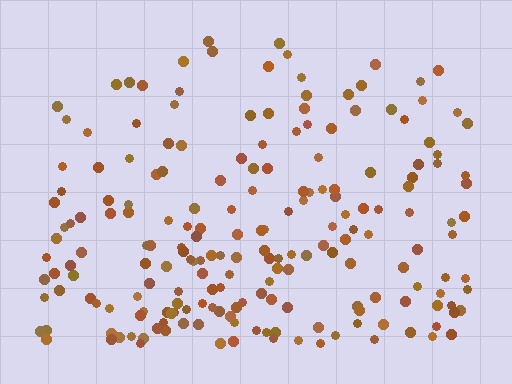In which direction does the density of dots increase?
From top to bottom, with the bottom side densest.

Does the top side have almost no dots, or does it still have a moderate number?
Still a moderate number, just noticeably fewer than the bottom.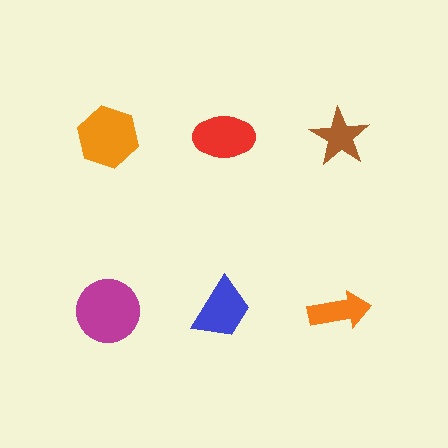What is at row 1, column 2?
A red ellipse.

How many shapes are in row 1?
3 shapes.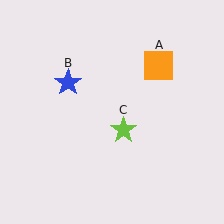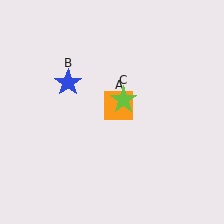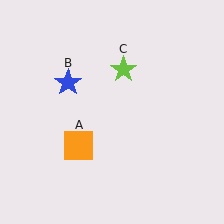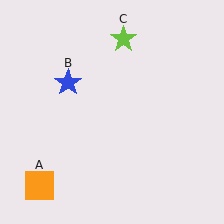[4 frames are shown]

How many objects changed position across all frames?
2 objects changed position: orange square (object A), lime star (object C).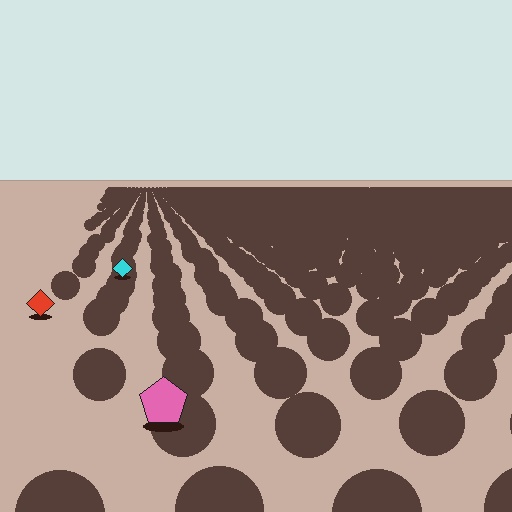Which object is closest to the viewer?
The pink pentagon is closest. The texture marks near it are larger and more spread out.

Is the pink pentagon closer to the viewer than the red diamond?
Yes. The pink pentagon is closer — you can tell from the texture gradient: the ground texture is coarser near it.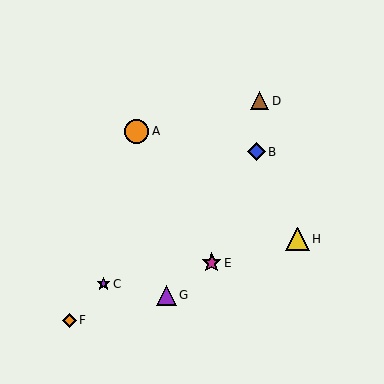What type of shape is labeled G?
Shape G is a purple triangle.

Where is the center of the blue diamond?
The center of the blue diamond is at (256, 152).